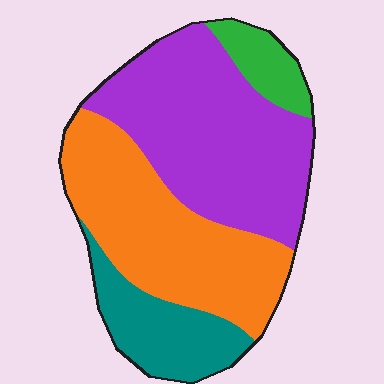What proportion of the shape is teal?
Teal covers around 15% of the shape.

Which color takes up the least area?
Green, at roughly 5%.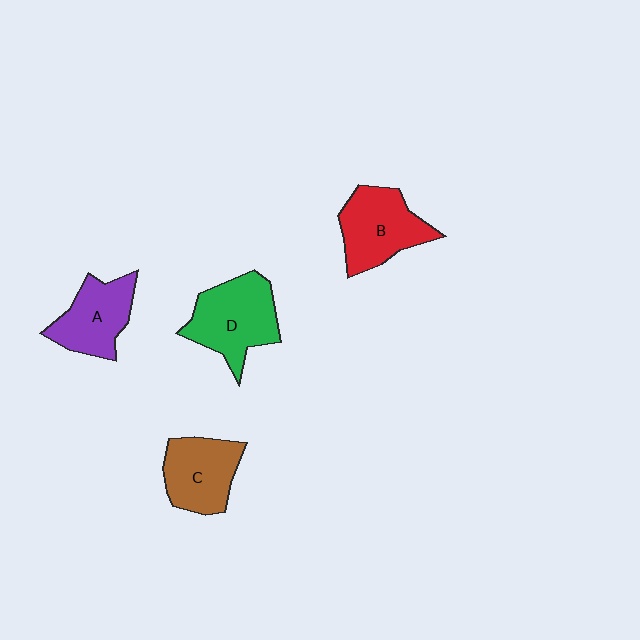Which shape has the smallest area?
Shape A (purple).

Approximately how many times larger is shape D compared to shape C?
Approximately 1.2 times.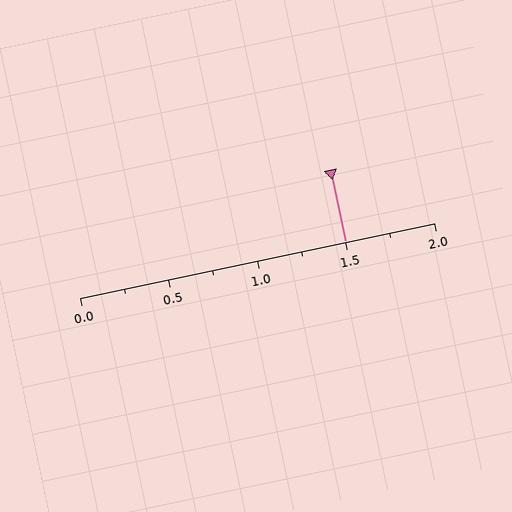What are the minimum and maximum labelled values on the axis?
The axis runs from 0.0 to 2.0.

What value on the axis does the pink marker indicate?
The marker indicates approximately 1.5.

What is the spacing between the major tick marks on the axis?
The major ticks are spaced 0.5 apart.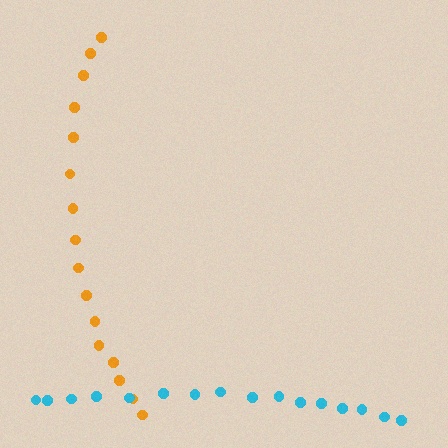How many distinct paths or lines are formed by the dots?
There are 2 distinct paths.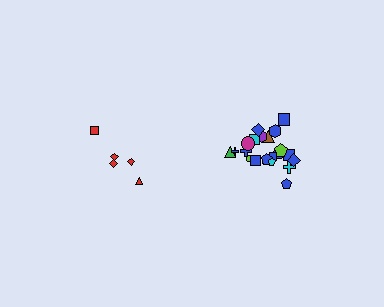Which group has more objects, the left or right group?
The right group.